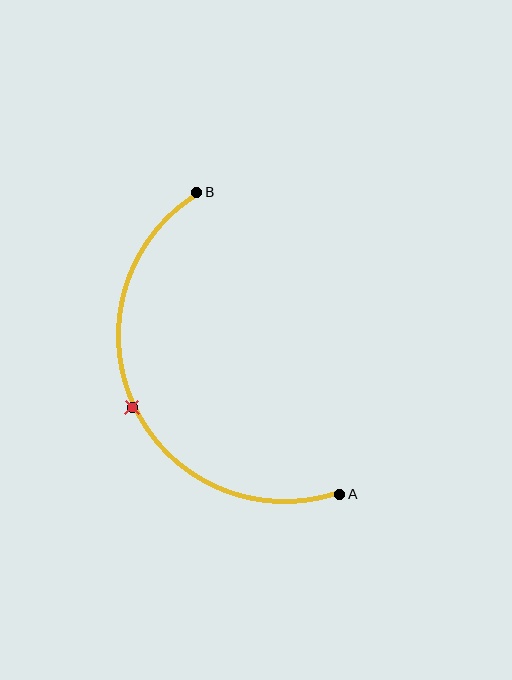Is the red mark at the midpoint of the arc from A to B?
Yes. The red mark lies on the arc at equal arc-length from both A and B — it is the arc midpoint.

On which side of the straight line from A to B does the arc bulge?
The arc bulges to the left of the straight line connecting A and B.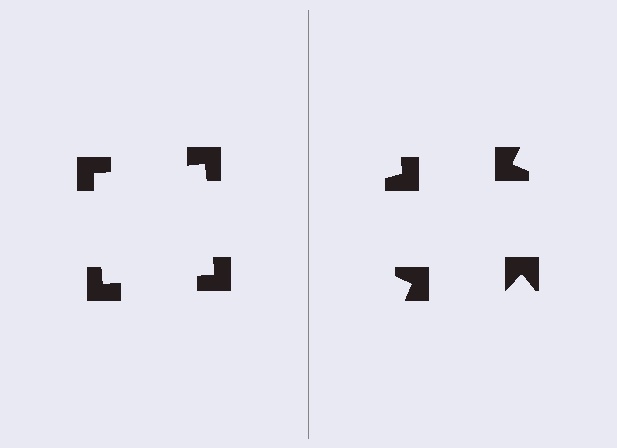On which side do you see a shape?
An illusory square appears on the left side. On the right side the wedge cuts are rotated, so no coherent shape forms.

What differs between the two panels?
The notched squares are positioned identically on both sides; only the wedge orientations differ. On the left they align to a square; on the right they are misaligned.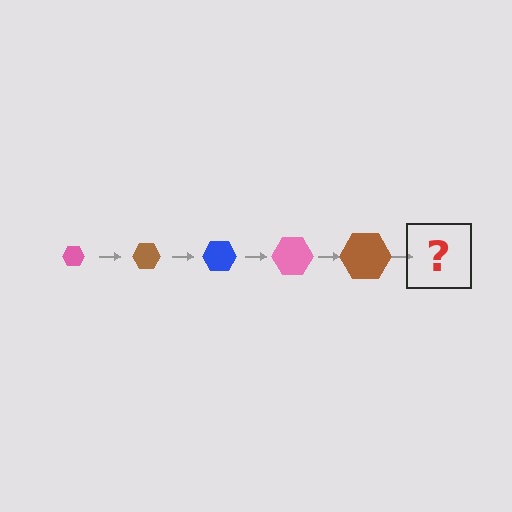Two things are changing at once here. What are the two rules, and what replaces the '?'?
The two rules are that the hexagon grows larger each step and the color cycles through pink, brown, and blue. The '?' should be a blue hexagon, larger than the previous one.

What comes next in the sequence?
The next element should be a blue hexagon, larger than the previous one.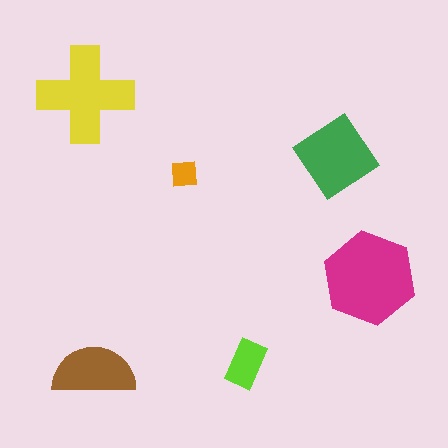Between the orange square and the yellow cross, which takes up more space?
The yellow cross.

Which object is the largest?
The magenta hexagon.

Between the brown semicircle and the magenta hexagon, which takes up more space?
The magenta hexagon.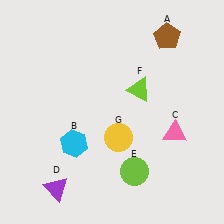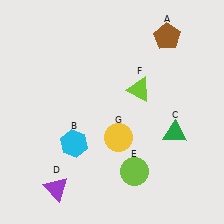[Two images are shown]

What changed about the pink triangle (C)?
In Image 1, C is pink. In Image 2, it changed to green.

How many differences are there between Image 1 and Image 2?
There is 1 difference between the two images.